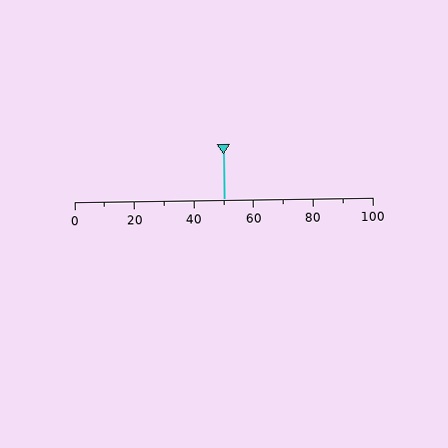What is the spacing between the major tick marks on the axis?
The major ticks are spaced 20 apart.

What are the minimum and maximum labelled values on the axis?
The axis runs from 0 to 100.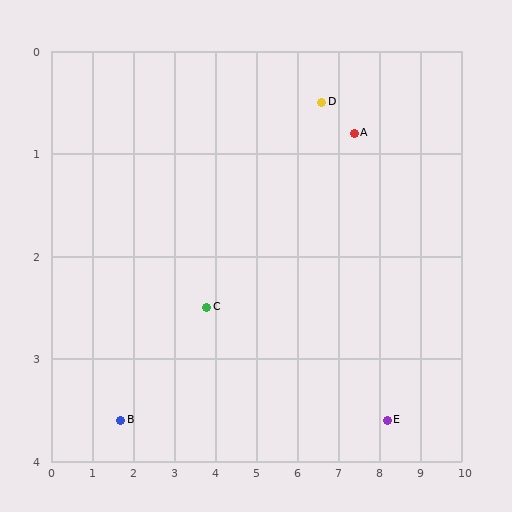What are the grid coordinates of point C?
Point C is at approximately (3.8, 2.5).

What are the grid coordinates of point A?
Point A is at approximately (7.4, 0.8).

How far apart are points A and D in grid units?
Points A and D are about 0.9 grid units apart.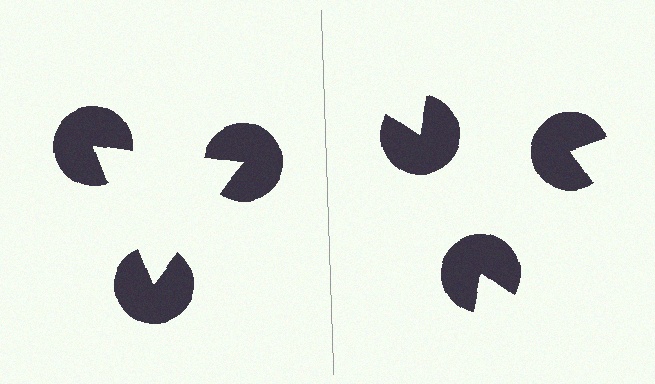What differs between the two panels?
The pac-man discs are positioned identically on both sides; only the wedge orientations differ. On the left they align to a triangle; on the right they are misaligned.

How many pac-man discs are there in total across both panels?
6 — 3 on each side.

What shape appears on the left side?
An illusory triangle.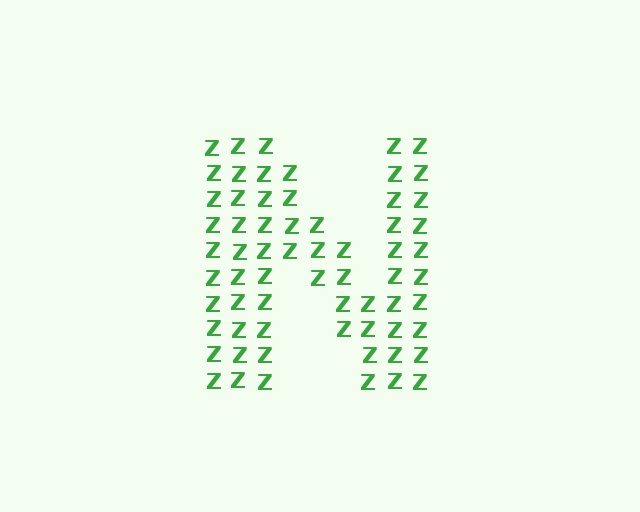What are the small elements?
The small elements are letter Z's.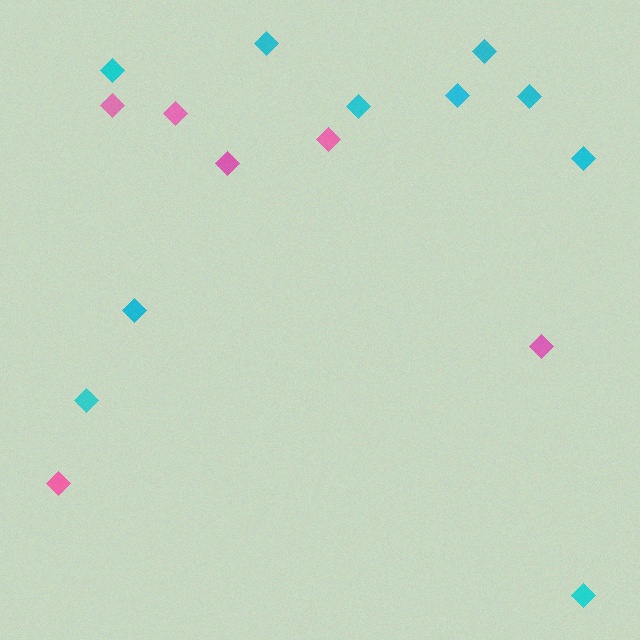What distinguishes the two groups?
There are 2 groups: one group of cyan diamonds (10) and one group of pink diamonds (6).